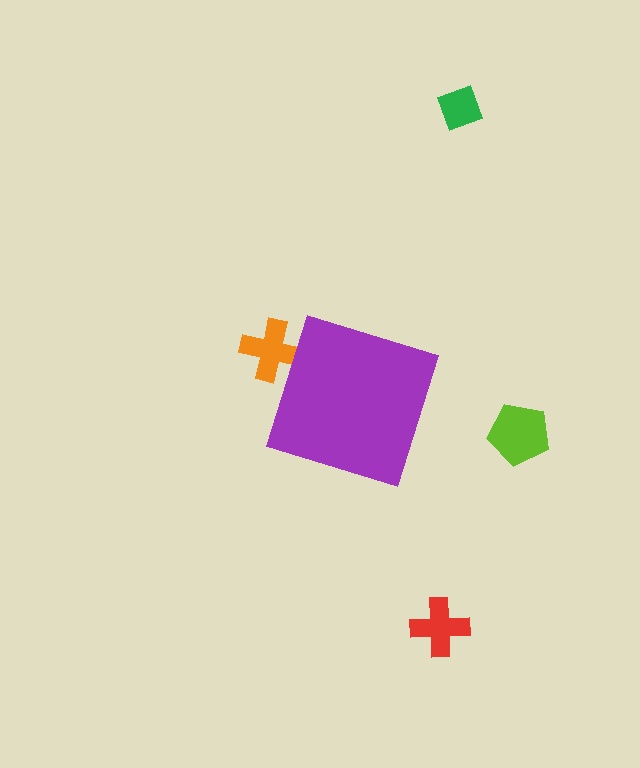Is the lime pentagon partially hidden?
No, the lime pentagon is fully visible.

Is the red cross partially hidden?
No, the red cross is fully visible.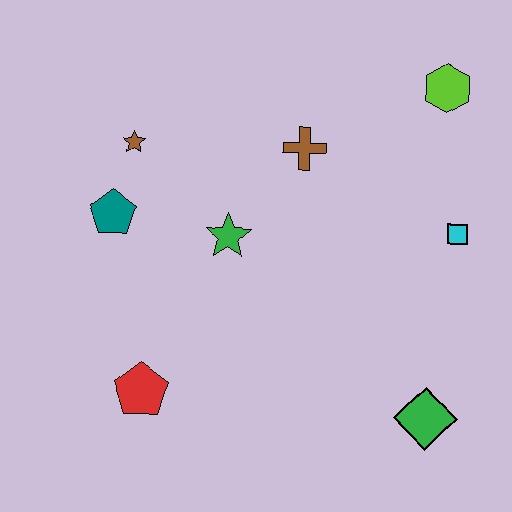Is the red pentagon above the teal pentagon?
No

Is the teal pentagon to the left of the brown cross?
Yes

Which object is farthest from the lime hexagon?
The red pentagon is farthest from the lime hexagon.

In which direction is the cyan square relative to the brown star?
The cyan square is to the right of the brown star.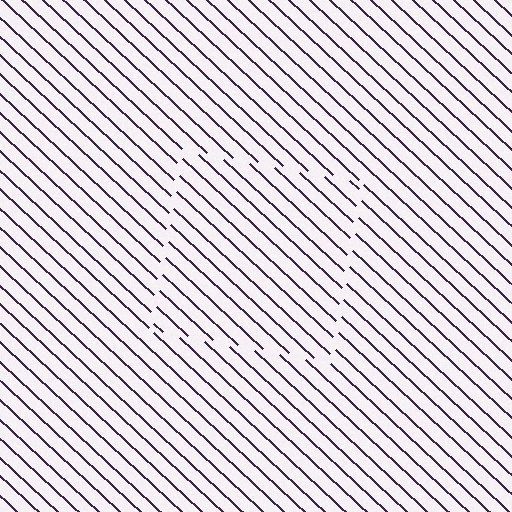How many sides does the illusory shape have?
4 sides — the line-ends trace a square.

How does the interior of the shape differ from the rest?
The interior of the shape contains the same grating, shifted by half a period — the contour is defined by the phase discontinuity where line-ends from the inner and outer gratings abut.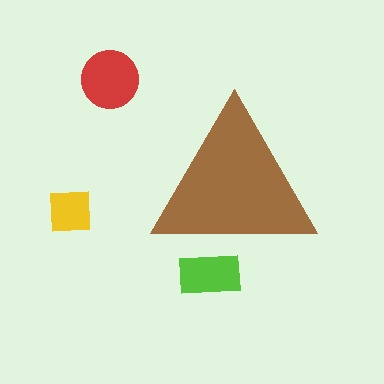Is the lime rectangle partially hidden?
Yes, the lime rectangle is partially hidden behind the brown triangle.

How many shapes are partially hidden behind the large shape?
1 shape is partially hidden.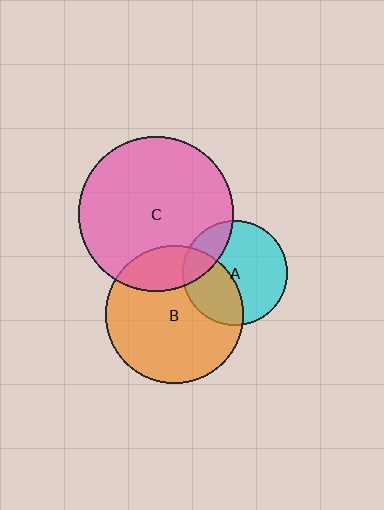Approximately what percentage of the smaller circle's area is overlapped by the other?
Approximately 35%.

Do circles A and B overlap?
Yes.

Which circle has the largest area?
Circle C (pink).